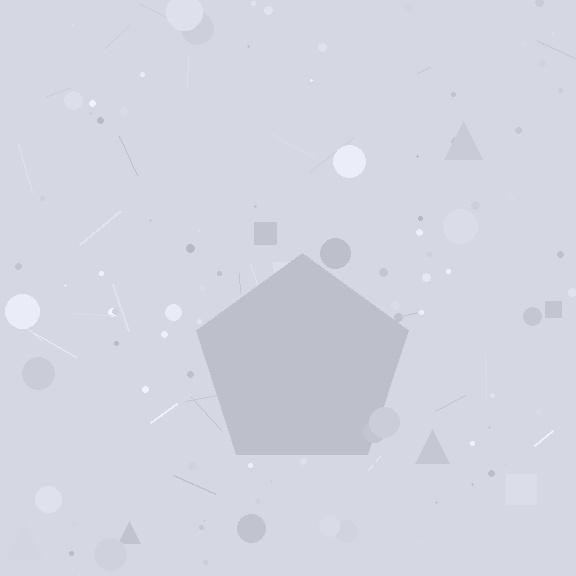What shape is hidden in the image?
A pentagon is hidden in the image.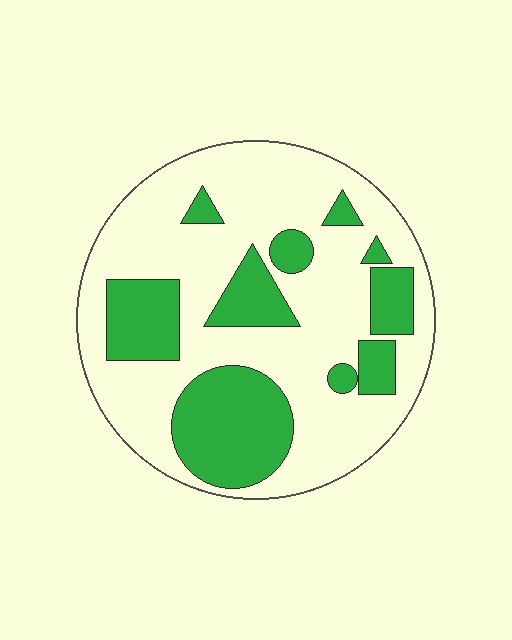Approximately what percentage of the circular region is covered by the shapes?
Approximately 30%.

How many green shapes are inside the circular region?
10.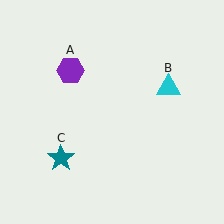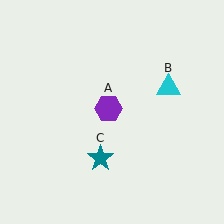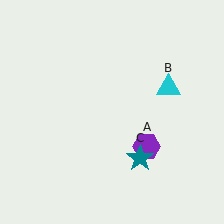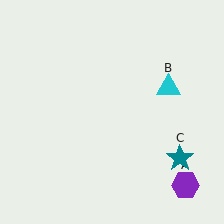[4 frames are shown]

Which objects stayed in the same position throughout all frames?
Cyan triangle (object B) remained stationary.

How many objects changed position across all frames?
2 objects changed position: purple hexagon (object A), teal star (object C).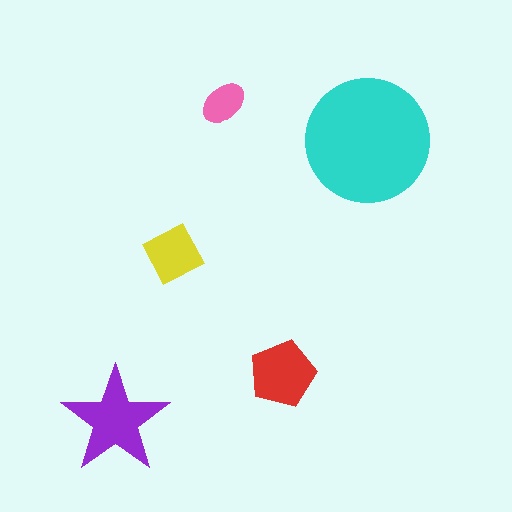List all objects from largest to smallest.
The cyan circle, the purple star, the red pentagon, the yellow diamond, the pink ellipse.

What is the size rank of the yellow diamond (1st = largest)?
4th.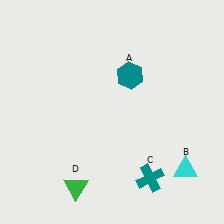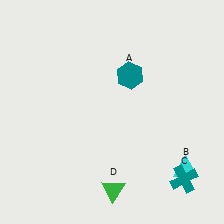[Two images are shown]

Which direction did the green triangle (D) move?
The green triangle (D) moved right.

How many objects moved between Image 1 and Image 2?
2 objects moved between the two images.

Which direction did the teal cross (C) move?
The teal cross (C) moved right.